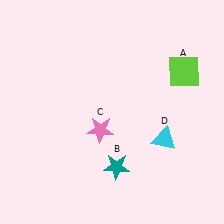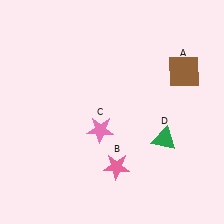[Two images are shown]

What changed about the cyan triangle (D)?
In Image 1, D is cyan. In Image 2, it changed to green.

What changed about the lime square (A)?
In Image 1, A is lime. In Image 2, it changed to brown.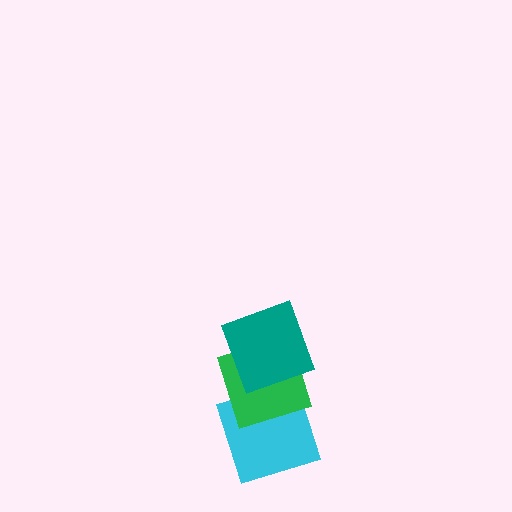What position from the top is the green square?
The green square is 2nd from the top.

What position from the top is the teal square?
The teal square is 1st from the top.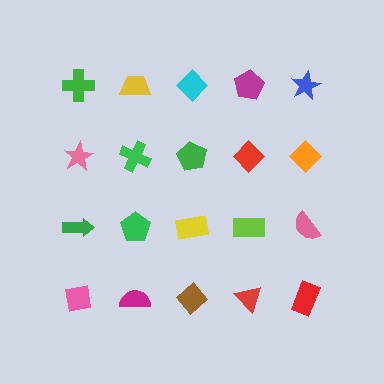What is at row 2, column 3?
A green pentagon.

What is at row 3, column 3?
A yellow rectangle.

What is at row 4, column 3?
A brown diamond.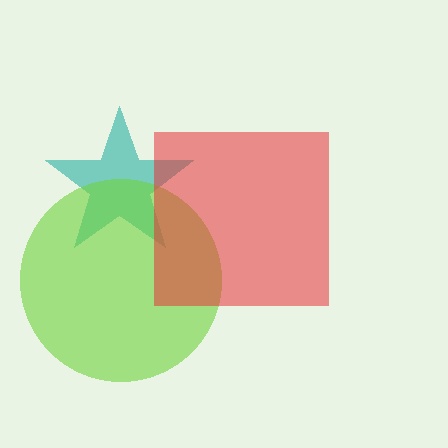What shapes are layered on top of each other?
The layered shapes are: a teal star, a lime circle, a red square.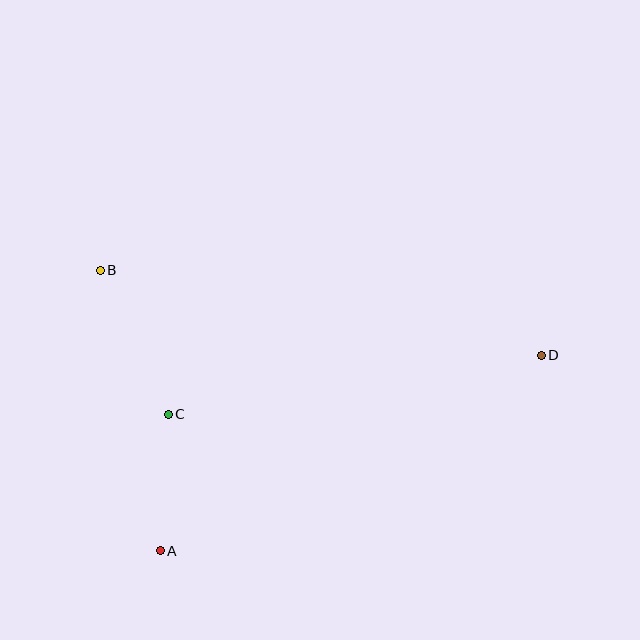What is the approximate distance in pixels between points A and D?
The distance between A and D is approximately 428 pixels.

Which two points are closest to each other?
Points A and C are closest to each other.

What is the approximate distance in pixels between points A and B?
The distance between A and B is approximately 287 pixels.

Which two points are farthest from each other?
Points B and D are farthest from each other.